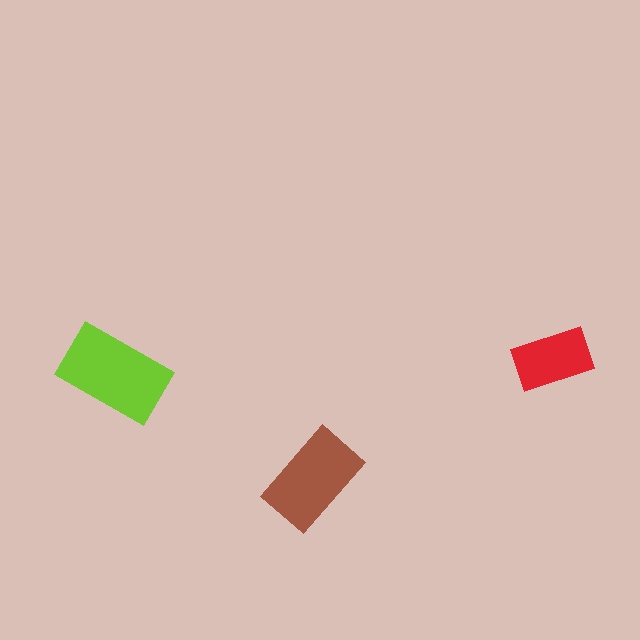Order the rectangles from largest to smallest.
the lime one, the brown one, the red one.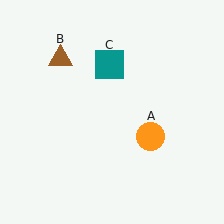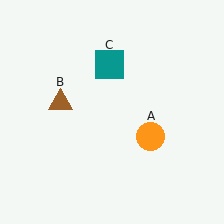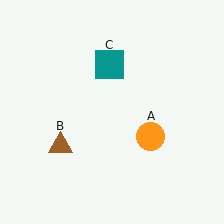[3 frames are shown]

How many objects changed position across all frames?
1 object changed position: brown triangle (object B).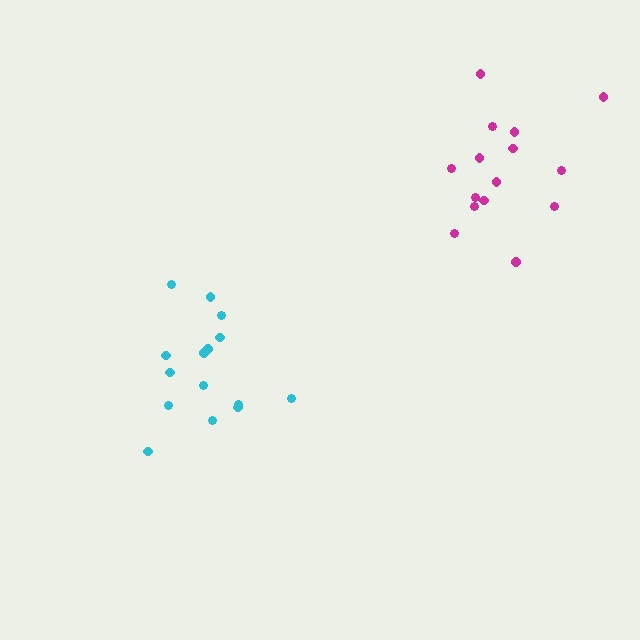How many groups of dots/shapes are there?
There are 2 groups.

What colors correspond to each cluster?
The clusters are colored: cyan, magenta.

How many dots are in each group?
Group 1: 15 dots, Group 2: 15 dots (30 total).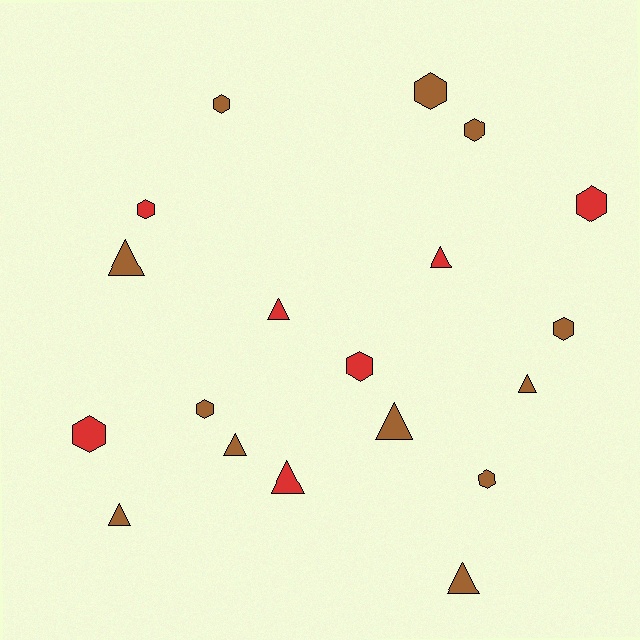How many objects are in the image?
There are 19 objects.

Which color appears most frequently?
Brown, with 12 objects.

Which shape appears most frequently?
Hexagon, with 10 objects.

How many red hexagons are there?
There are 4 red hexagons.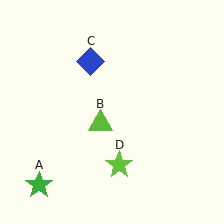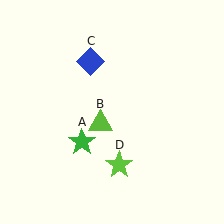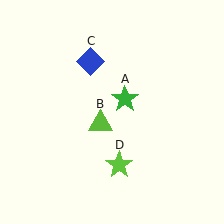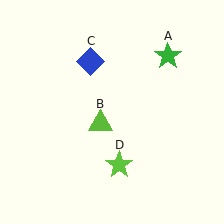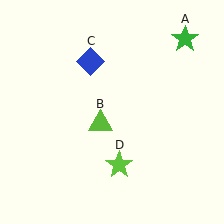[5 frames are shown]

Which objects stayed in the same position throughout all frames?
Lime triangle (object B) and blue diamond (object C) and lime star (object D) remained stationary.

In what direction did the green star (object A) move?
The green star (object A) moved up and to the right.